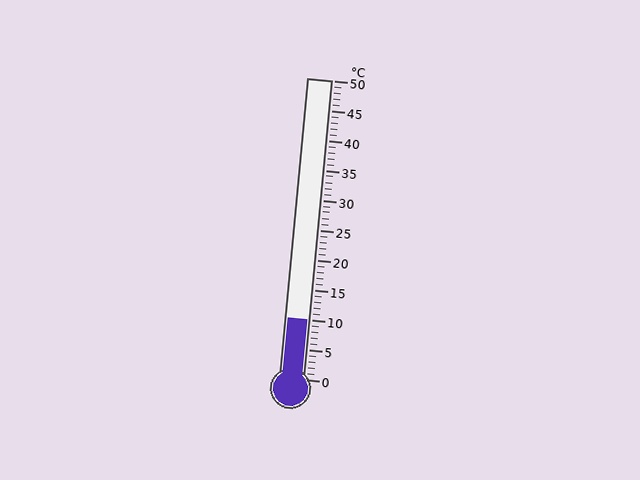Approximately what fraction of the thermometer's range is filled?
The thermometer is filled to approximately 20% of its range.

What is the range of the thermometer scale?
The thermometer scale ranges from 0°C to 50°C.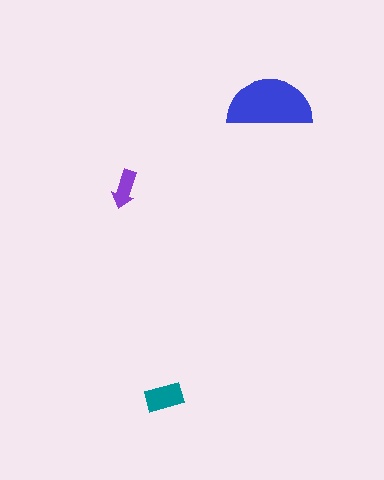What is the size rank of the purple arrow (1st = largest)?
3rd.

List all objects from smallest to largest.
The purple arrow, the teal rectangle, the blue semicircle.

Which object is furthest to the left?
The purple arrow is leftmost.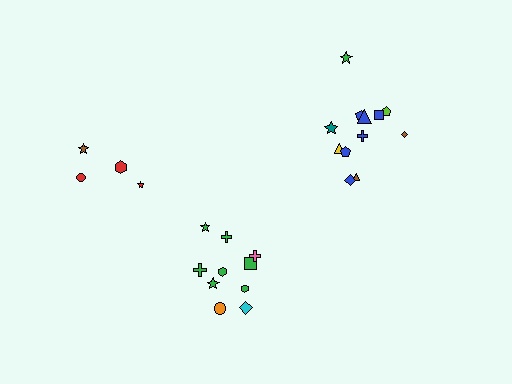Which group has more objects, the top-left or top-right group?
The top-right group.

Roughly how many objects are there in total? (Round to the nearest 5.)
Roughly 25 objects in total.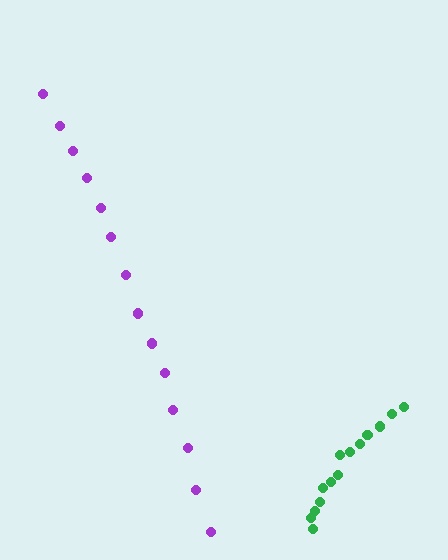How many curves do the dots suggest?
There are 2 distinct paths.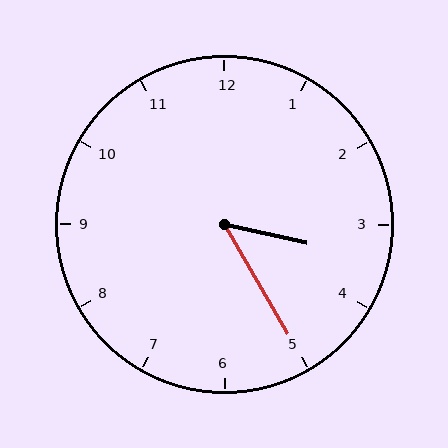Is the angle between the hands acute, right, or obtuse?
It is acute.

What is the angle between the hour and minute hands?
Approximately 48 degrees.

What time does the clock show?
3:25.